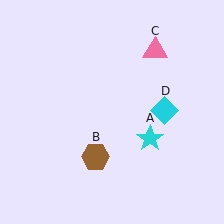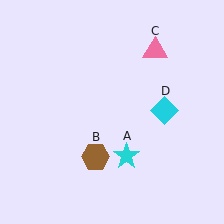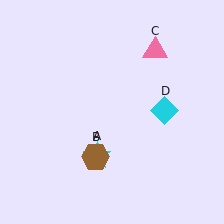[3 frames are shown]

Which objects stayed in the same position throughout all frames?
Brown hexagon (object B) and pink triangle (object C) and cyan diamond (object D) remained stationary.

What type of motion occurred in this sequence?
The cyan star (object A) rotated clockwise around the center of the scene.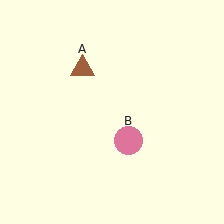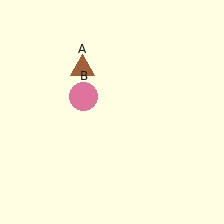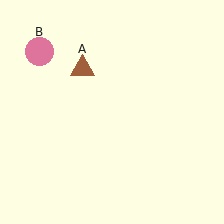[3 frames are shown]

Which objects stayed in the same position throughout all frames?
Brown triangle (object A) remained stationary.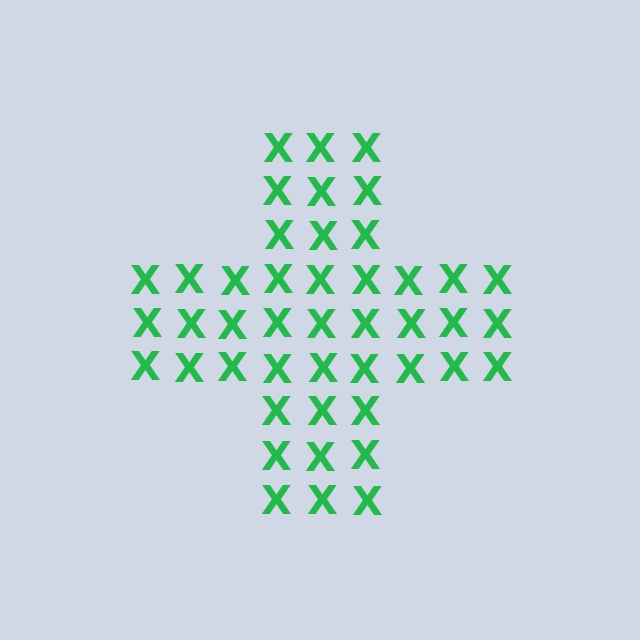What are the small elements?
The small elements are letter X's.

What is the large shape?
The large shape is a cross.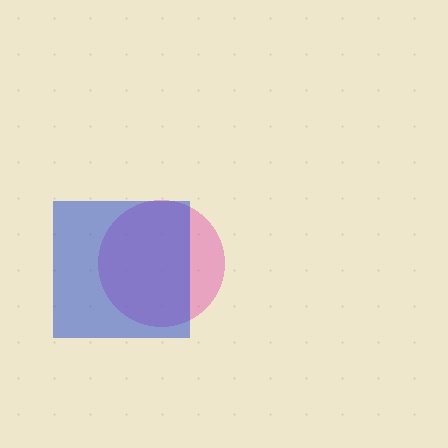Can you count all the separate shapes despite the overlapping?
Yes, there are 2 separate shapes.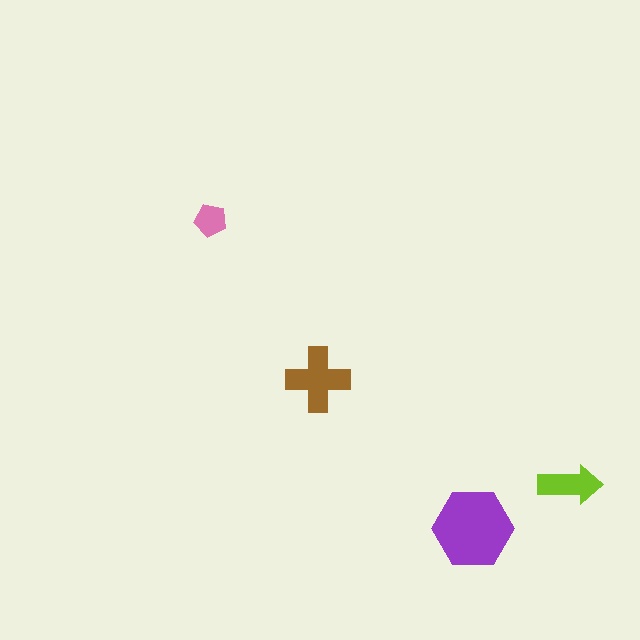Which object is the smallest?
The pink pentagon.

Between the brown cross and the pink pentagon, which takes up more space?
The brown cross.